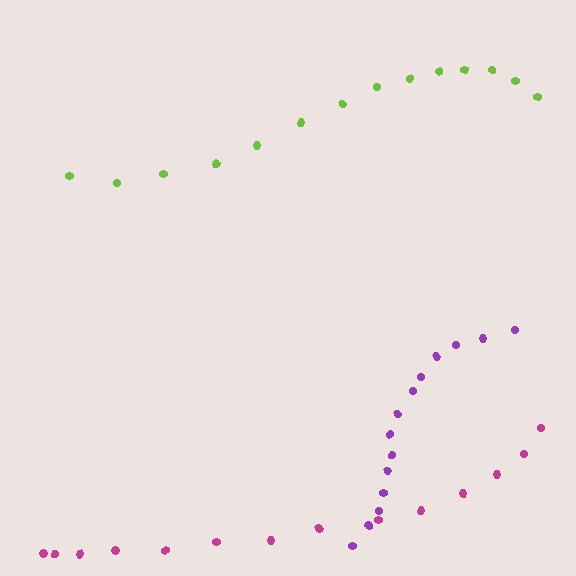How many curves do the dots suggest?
There are 3 distinct paths.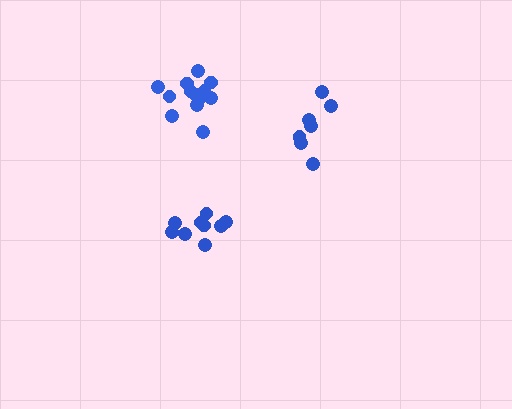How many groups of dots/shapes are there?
There are 3 groups.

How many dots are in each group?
Group 1: 13 dots, Group 2: 7 dots, Group 3: 9 dots (29 total).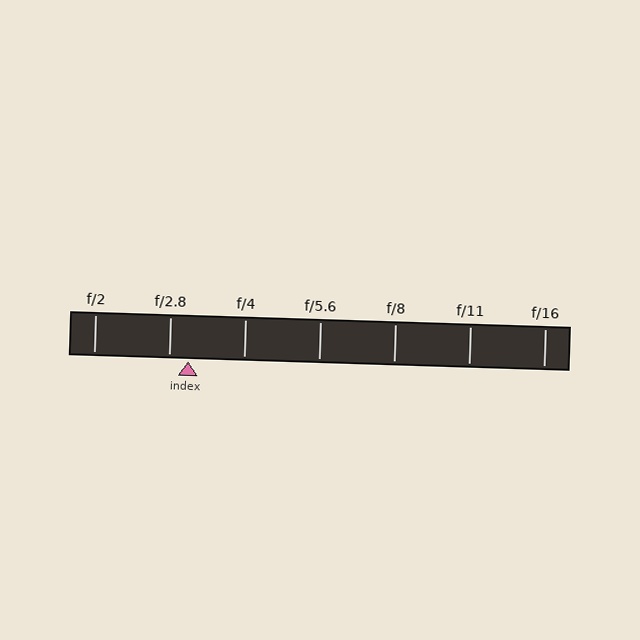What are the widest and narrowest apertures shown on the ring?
The widest aperture shown is f/2 and the narrowest is f/16.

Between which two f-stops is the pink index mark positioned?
The index mark is between f/2.8 and f/4.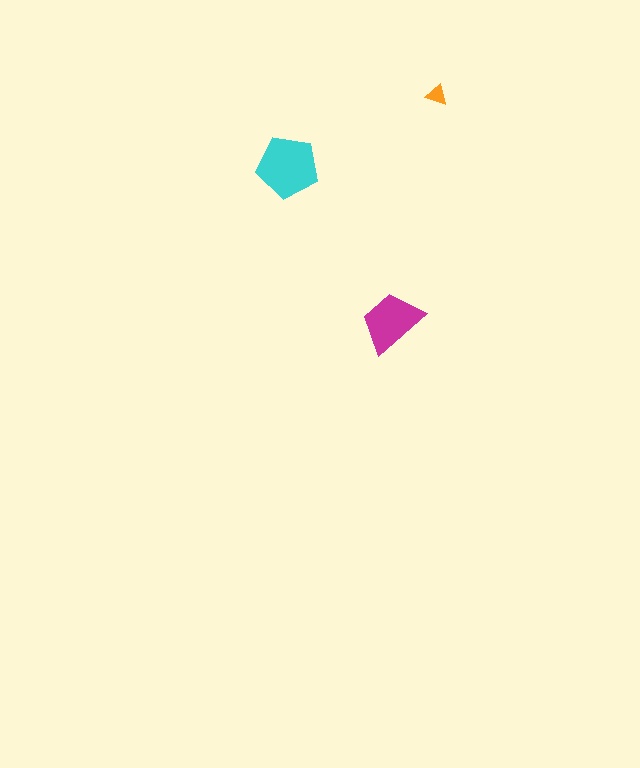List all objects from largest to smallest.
The cyan pentagon, the magenta trapezoid, the orange triangle.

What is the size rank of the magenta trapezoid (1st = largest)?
2nd.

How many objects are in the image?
There are 3 objects in the image.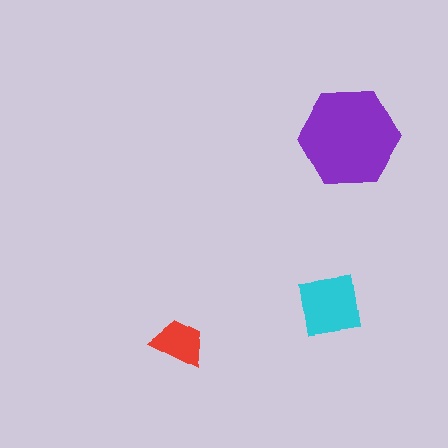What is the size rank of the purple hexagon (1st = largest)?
1st.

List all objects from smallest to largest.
The red trapezoid, the cyan square, the purple hexagon.